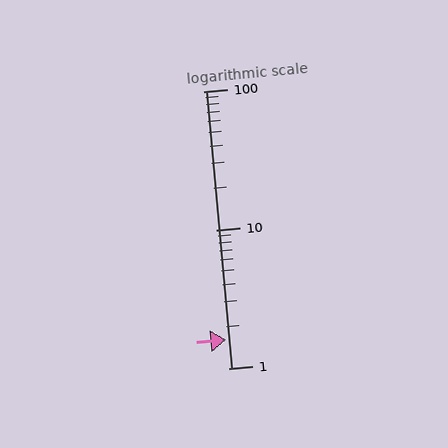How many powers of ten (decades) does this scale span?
The scale spans 2 decades, from 1 to 100.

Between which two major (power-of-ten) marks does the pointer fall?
The pointer is between 1 and 10.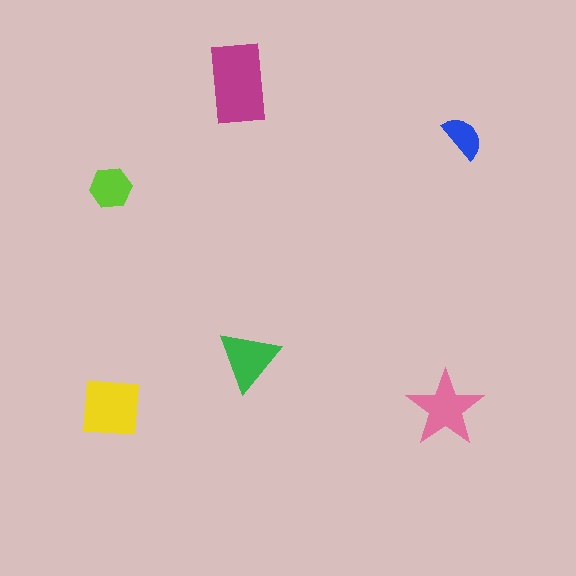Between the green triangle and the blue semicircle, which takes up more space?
The green triangle.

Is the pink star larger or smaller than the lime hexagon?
Larger.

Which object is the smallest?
The blue semicircle.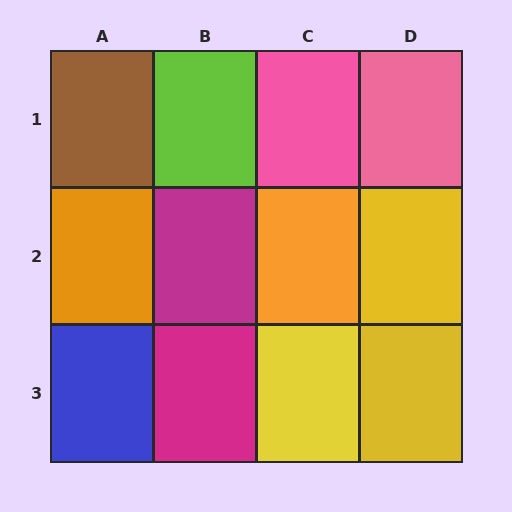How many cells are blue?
1 cell is blue.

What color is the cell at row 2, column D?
Yellow.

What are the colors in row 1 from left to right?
Brown, lime, pink, pink.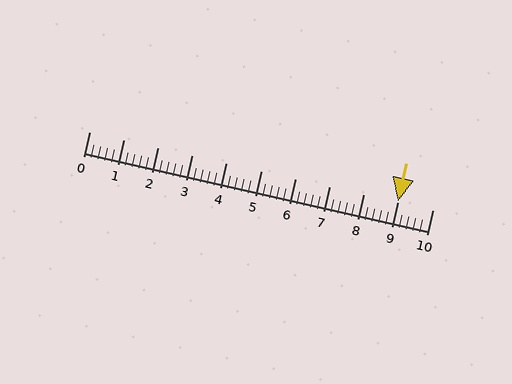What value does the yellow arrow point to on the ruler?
The yellow arrow points to approximately 9.0.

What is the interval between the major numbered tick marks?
The major tick marks are spaced 1 units apart.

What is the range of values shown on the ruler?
The ruler shows values from 0 to 10.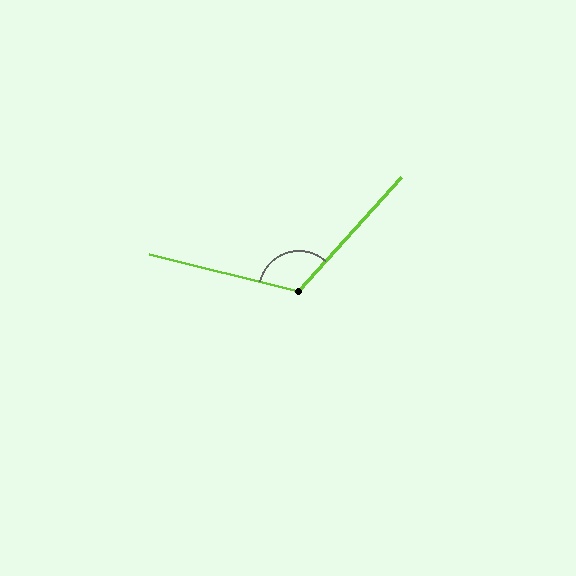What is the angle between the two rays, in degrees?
Approximately 118 degrees.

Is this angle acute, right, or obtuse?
It is obtuse.